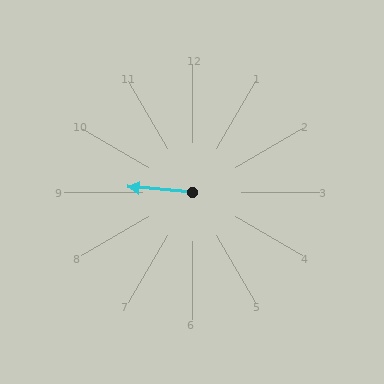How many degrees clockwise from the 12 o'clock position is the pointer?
Approximately 275 degrees.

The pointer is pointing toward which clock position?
Roughly 9 o'clock.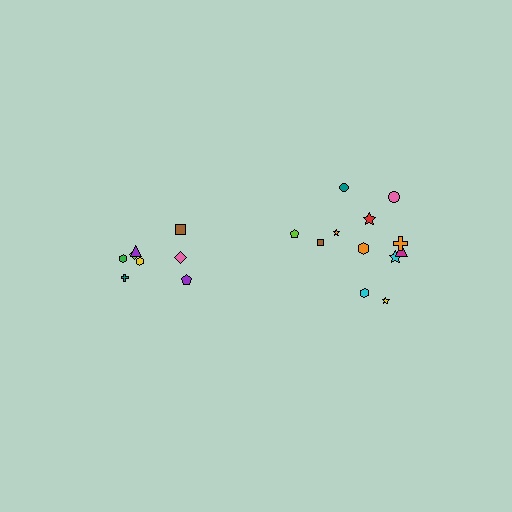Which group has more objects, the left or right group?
The right group.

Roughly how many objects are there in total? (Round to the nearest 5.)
Roughly 20 objects in total.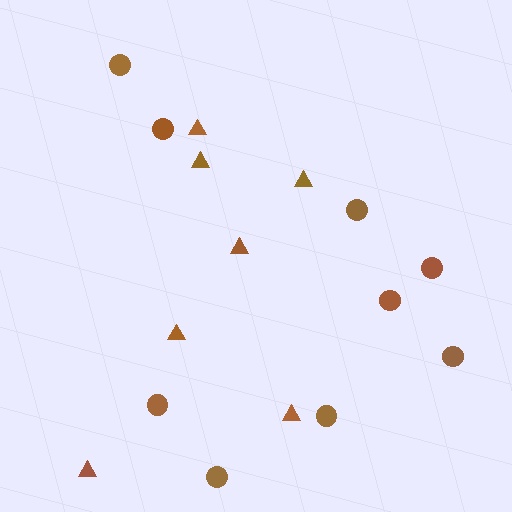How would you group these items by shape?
There are 2 groups: one group of circles (9) and one group of triangles (7).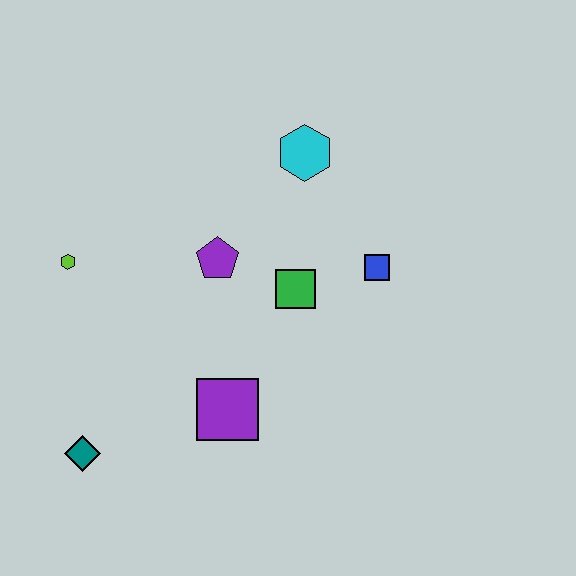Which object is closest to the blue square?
The green square is closest to the blue square.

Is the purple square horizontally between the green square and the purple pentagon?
Yes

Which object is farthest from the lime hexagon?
The blue square is farthest from the lime hexagon.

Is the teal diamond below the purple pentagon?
Yes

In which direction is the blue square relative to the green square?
The blue square is to the right of the green square.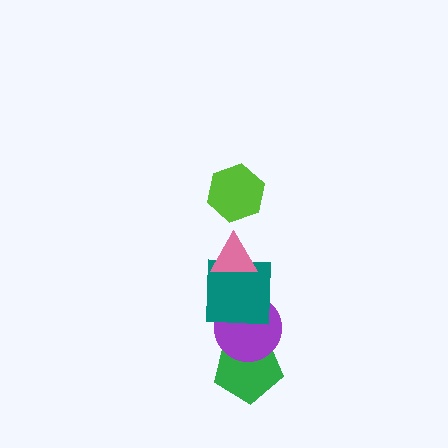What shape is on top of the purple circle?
The teal square is on top of the purple circle.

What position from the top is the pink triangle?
The pink triangle is 2nd from the top.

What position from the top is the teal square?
The teal square is 3rd from the top.